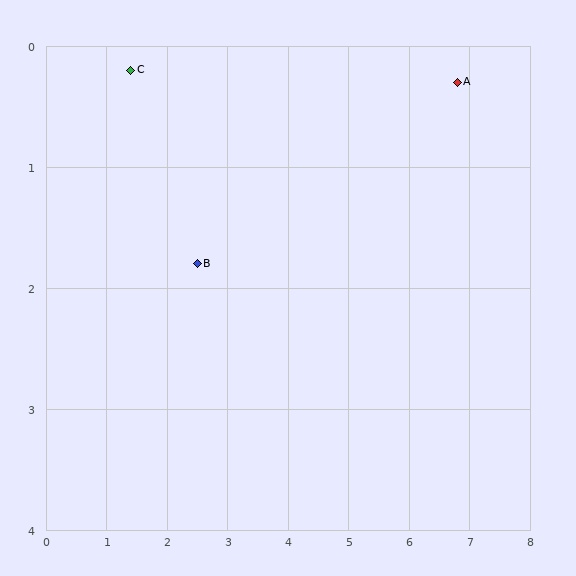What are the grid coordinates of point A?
Point A is at approximately (6.8, 0.3).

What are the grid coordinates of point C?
Point C is at approximately (1.4, 0.2).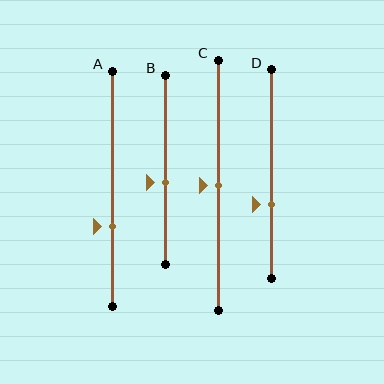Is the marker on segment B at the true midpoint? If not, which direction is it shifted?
No, the marker on segment B is shifted downward by about 6% of the segment length.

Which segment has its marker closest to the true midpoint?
Segment C has its marker closest to the true midpoint.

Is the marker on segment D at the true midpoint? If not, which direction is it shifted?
No, the marker on segment D is shifted downward by about 14% of the segment length.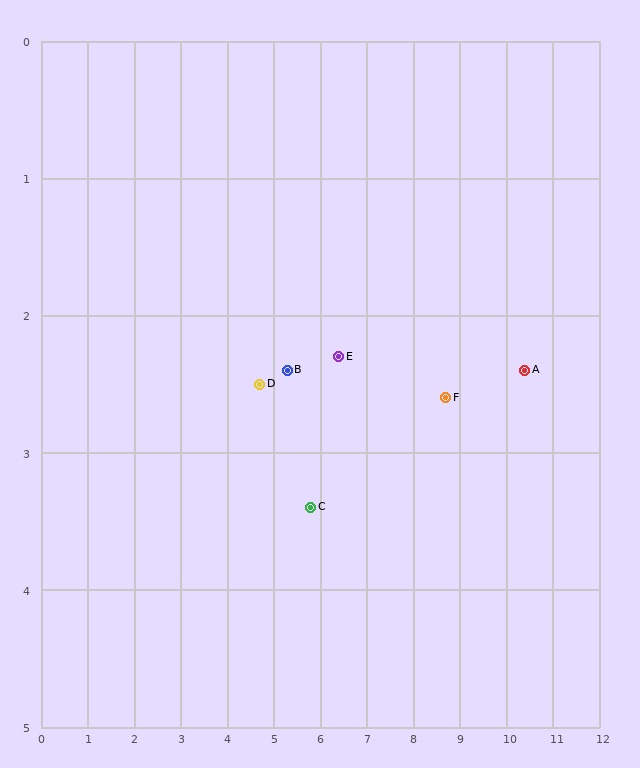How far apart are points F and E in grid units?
Points F and E are about 2.3 grid units apart.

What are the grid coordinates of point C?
Point C is at approximately (5.8, 3.4).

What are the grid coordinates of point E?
Point E is at approximately (6.4, 2.3).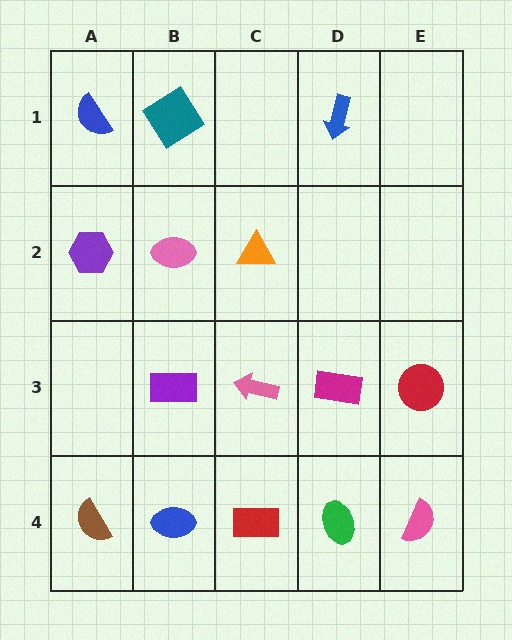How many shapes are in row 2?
3 shapes.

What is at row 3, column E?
A red circle.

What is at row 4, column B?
A blue ellipse.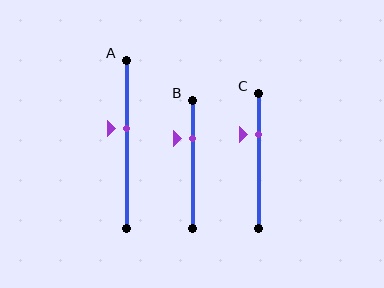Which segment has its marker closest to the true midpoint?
Segment A has its marker closest to the true midpoint.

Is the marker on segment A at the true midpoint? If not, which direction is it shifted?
No, the marker on segment A is shifted upward by about 9% of the segment length.